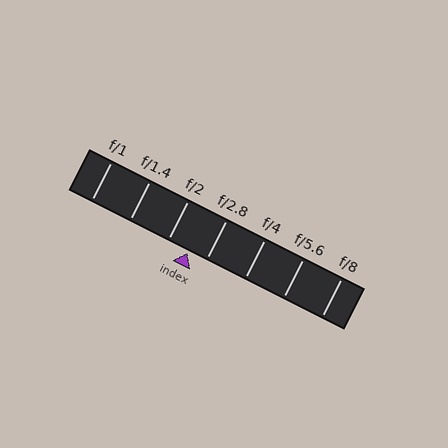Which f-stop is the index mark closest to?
The index mark is closest to f/2.8.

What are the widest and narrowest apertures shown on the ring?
The widest aperture shown is f/1 and the narrowest is f/8.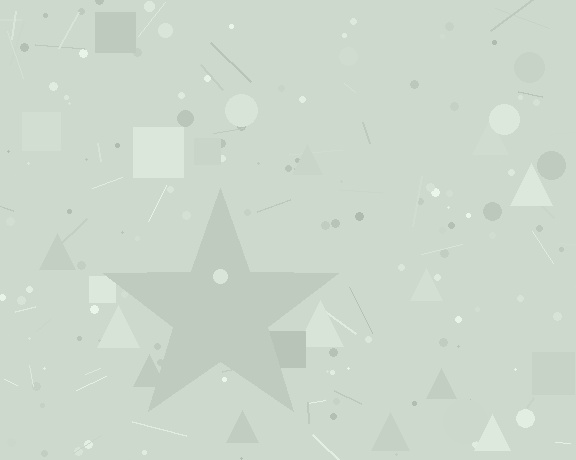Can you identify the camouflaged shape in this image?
The camouflaged shape is a star.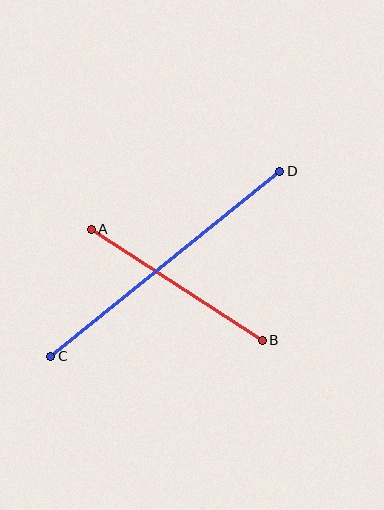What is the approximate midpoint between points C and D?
The midpoint is at approximately (165, 264) pixels.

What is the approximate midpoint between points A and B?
The midpoint is at approximately (177, 285) pixels.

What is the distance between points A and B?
The distance is approximately 204 pixels.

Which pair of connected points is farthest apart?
Points C and D are farthest apart.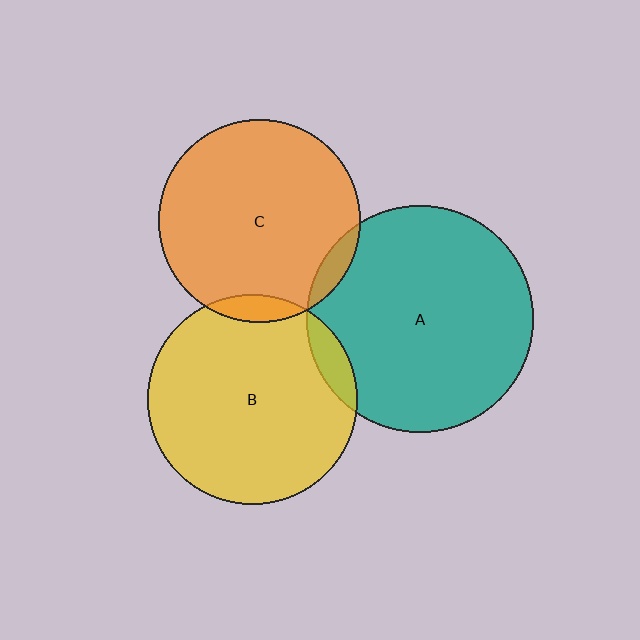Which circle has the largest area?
Circle A (teal).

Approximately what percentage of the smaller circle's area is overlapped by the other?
Approximately 5%.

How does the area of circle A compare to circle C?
Approximately 1.3 times.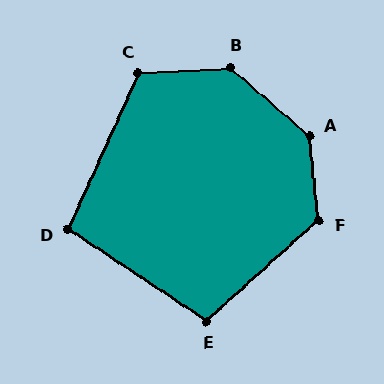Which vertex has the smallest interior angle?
D, at approximately 99 degrees.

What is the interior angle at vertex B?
Approximately 135 degrees (obtuse).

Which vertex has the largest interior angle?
A, at approximately 137 degrees.